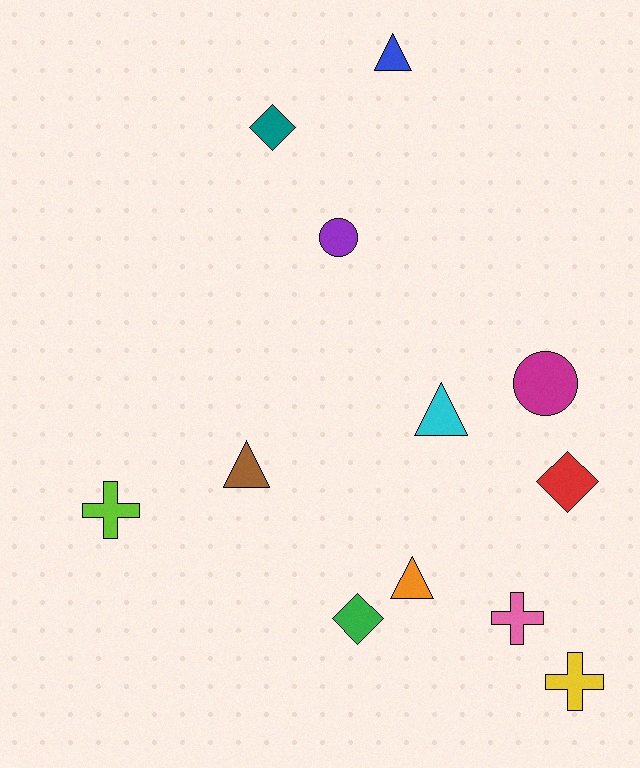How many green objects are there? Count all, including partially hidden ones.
There is 1 green object.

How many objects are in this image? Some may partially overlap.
There are 12 objects.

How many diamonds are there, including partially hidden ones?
There are 3 diamonds.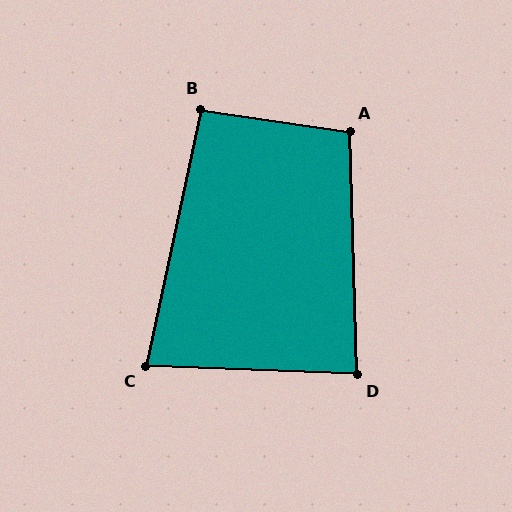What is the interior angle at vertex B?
Approximately 94 degrees (approximately right).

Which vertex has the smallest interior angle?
C, at approximately 80 degrees.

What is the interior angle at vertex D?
Approximately 86 degrees (approximately right).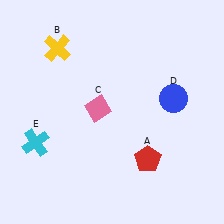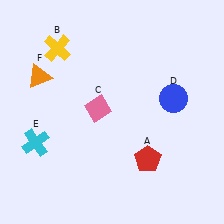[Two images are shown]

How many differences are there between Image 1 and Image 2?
There is 1 difference between the two images.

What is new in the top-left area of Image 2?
An orange triangle (F) was added in the top-left area of Image 2.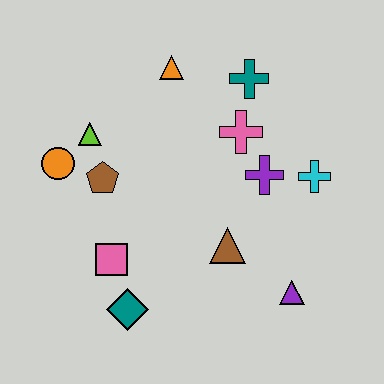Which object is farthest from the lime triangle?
The purple triangle is farthest from the lime triangle.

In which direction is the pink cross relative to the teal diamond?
The pink cross is above the teal diamond.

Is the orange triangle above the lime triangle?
Yes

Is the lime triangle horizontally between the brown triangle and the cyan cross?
No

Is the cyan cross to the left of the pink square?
No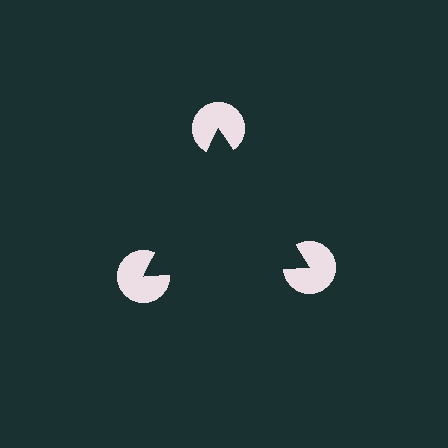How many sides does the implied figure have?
3 sides.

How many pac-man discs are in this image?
There are 3 — one at each vertex of the illusory triangle.